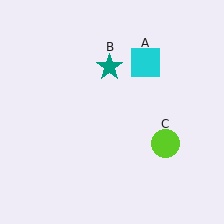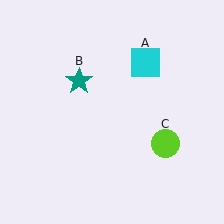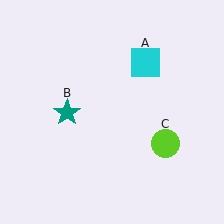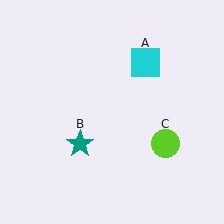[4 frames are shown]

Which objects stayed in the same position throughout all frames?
Cyan square (object A) and lime circle (object C) remained stationary.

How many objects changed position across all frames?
1 object changed position: teal star (object B).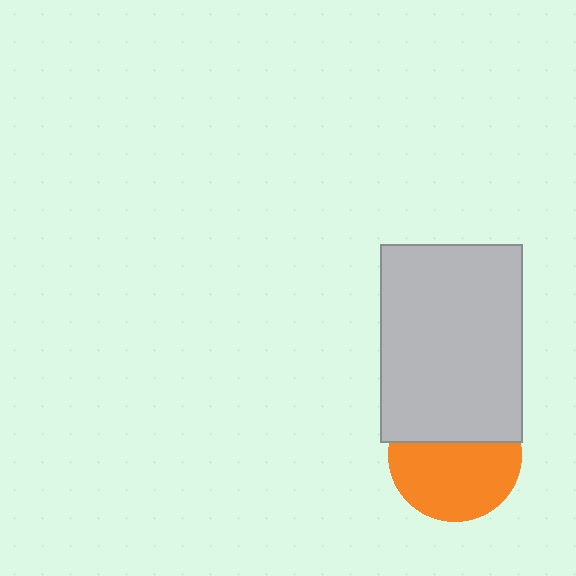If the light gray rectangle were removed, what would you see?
You would see the complete orange circle.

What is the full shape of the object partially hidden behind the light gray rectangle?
The partially hidden object is an orange circle.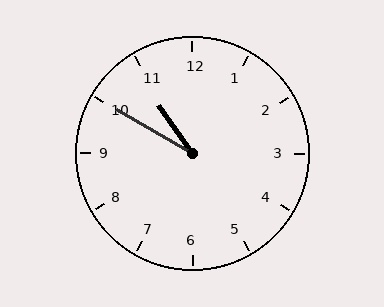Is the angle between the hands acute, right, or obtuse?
It is acute.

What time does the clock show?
10:50.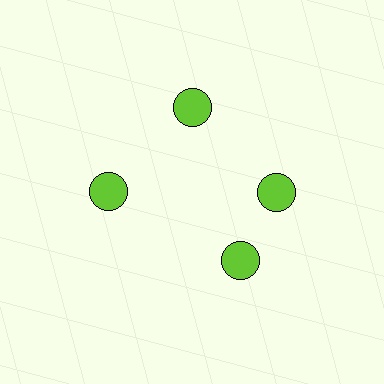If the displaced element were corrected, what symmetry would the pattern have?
It would have 4-fold rotational symmetry — the pattern would map onto itself every 90 degrees.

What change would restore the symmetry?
The symmetry would be restored by rotating it back into even spacing with its neighbors so that all 4 circles sit at equal angles and equal distance from the center.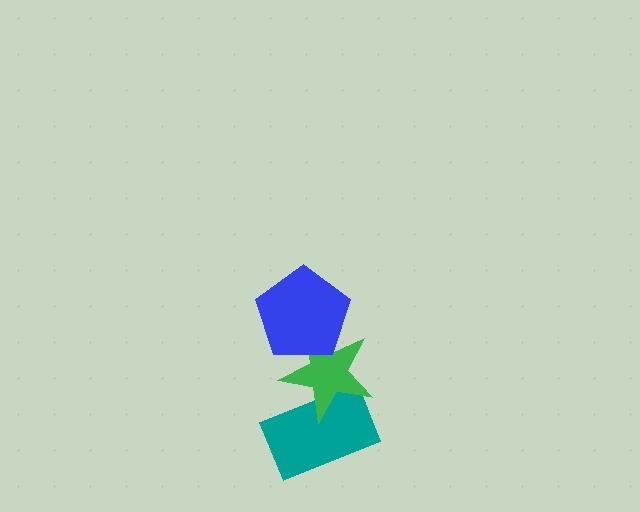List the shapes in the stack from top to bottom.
From top to bottom: the blue pentagon, the green star, the teal rectangle.